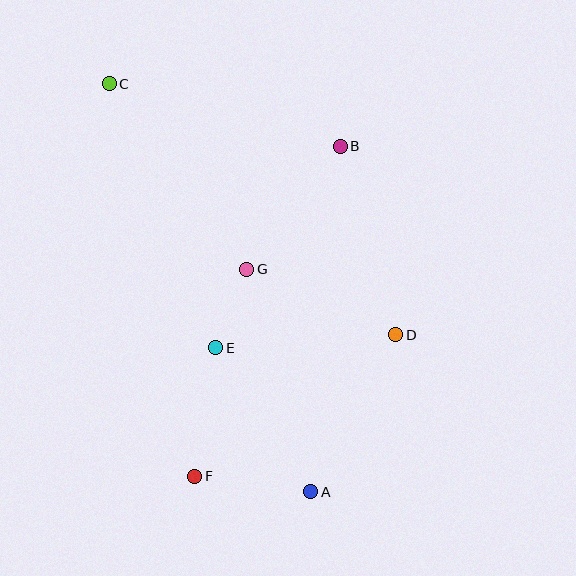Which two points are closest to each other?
Points E and G are closest to each other.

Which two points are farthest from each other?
Points A and C are farthest from each other.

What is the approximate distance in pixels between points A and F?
The distance between A and F is approximately 117 pixels.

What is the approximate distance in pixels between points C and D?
The distance between C and D is approximately 381 pixels.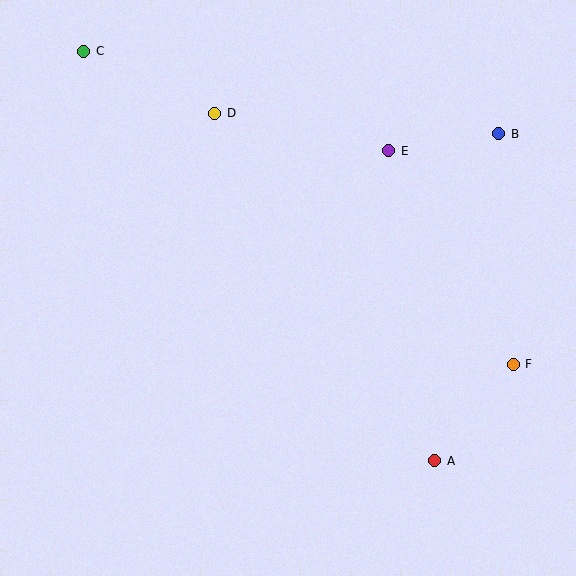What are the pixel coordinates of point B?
Point B is at (499, 134).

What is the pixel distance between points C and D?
The distance between C and D is 145 pixels.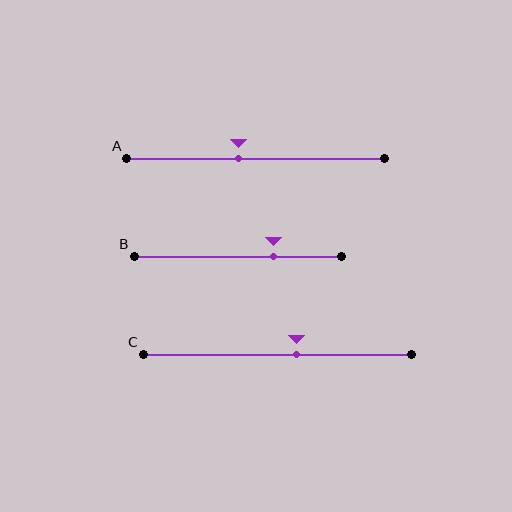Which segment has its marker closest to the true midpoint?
Segment A has its marker closest to the true midpoint.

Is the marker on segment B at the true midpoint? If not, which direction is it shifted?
No, the marker on segment B is shifted to the right by about 17% of the segment length.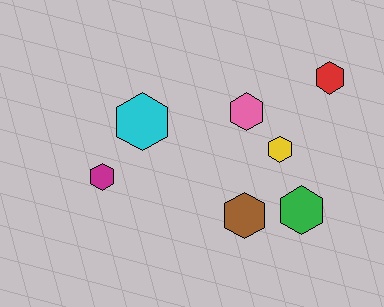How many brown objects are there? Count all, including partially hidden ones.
There is 1 brown object.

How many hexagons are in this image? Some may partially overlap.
There are 7 hexagons.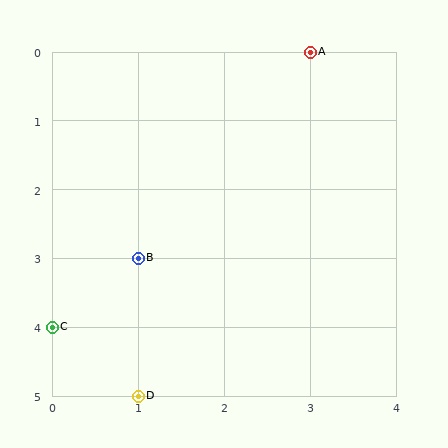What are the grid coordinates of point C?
Point C is at grid coordinates (0, 4).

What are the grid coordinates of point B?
Point B is at grid coordinates (1, 3).